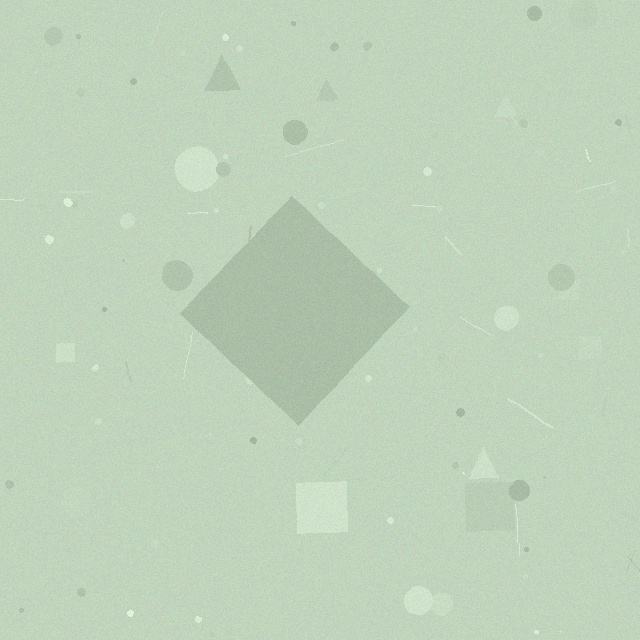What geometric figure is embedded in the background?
A diamond is embedded in the background.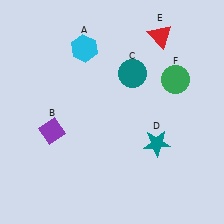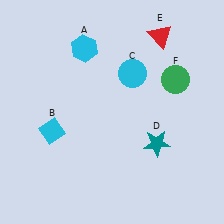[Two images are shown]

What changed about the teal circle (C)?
In Image 1, C is teal. In Image 2, it changed to cyan.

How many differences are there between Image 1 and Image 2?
There are 2 differences between the two images.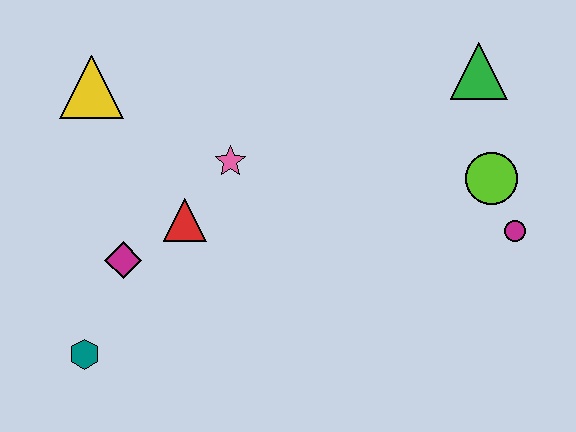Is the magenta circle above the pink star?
No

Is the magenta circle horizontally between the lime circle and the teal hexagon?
No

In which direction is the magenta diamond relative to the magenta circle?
The magenta diamond is to the left of the magenta circle.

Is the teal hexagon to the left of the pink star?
Yes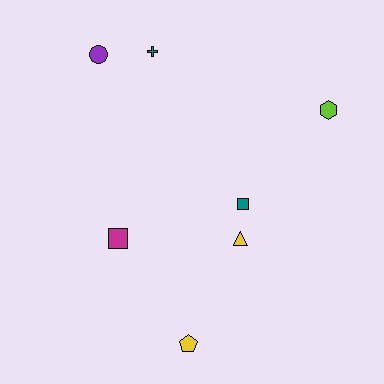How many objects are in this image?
There are 7 objects.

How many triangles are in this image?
There is 1 triangle.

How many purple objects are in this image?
There is 1 purple object.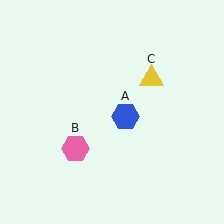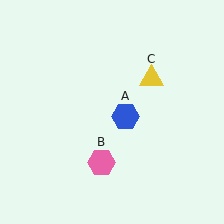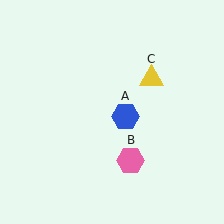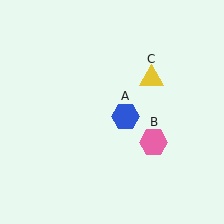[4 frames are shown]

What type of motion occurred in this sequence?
The pink hexagon (object B) rotated counterclockwise around the center of the scene.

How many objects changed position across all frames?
1 object changed position: pink hexagon (object B).